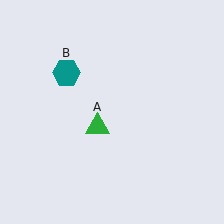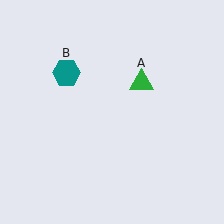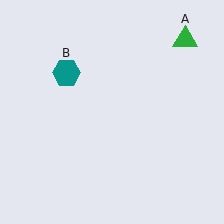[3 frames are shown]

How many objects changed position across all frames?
1 object changed position: green triangle (object A).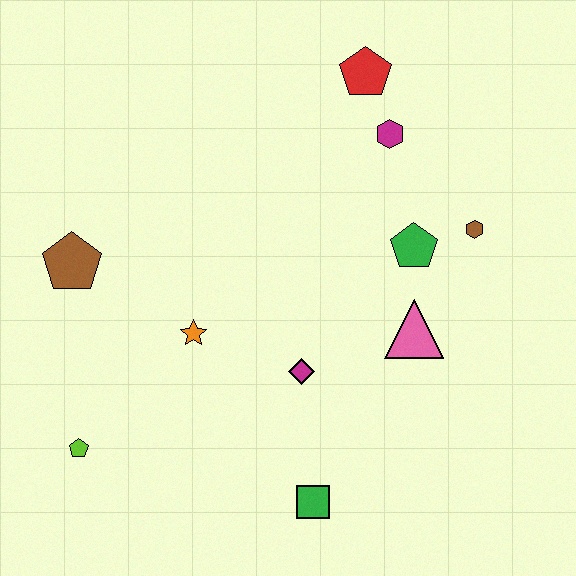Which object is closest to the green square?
The magenta diamond is closest to the green square.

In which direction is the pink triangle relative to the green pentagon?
The pink triangle is below the green pentagon.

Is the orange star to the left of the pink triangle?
Yes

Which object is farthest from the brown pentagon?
The brown hexagon is farthest from the brown pentagon.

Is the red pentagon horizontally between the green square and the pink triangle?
Yes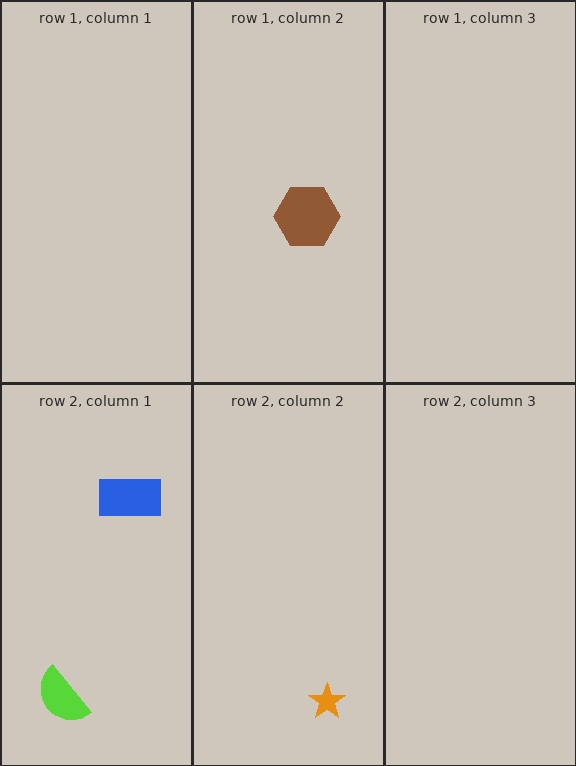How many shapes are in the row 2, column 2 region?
1.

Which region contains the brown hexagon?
The row 1, column 2 region.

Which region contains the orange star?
The row 2, column 2 region.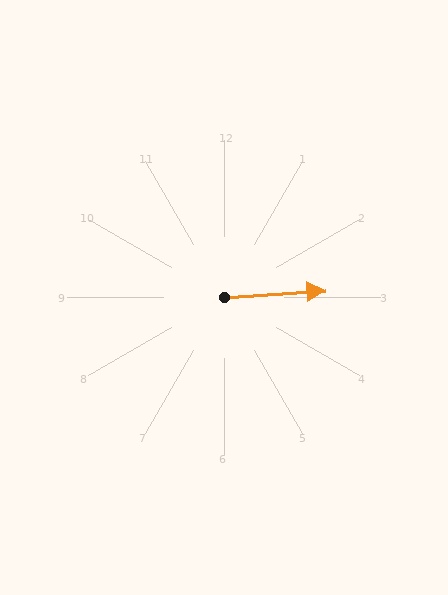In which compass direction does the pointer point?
East.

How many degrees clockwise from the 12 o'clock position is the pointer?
Approximately 86 degrees.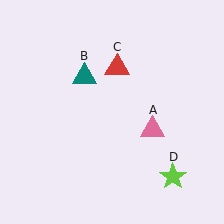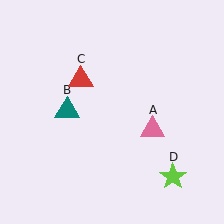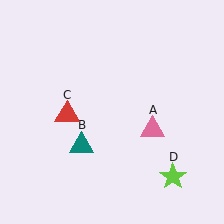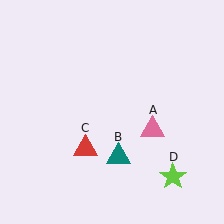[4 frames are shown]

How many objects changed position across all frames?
2 objects changed position: teal triangle (object B), red triangle (object C).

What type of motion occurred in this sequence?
The teal triangle (object B), red triangle (object C) rotated counterclockwise around the center of the scene.